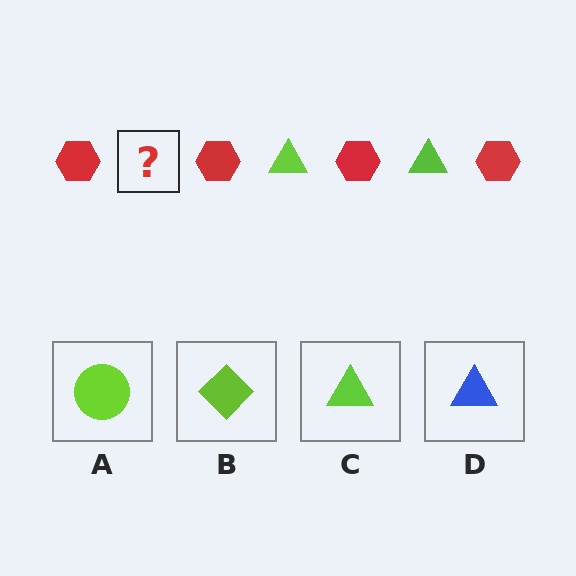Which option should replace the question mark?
Option C.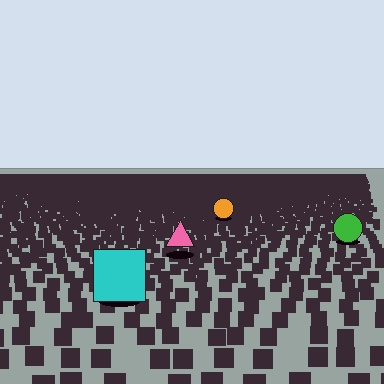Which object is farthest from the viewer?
The orange circle is farthest from the viewer. It appears smaller and the ground texture around it is denser.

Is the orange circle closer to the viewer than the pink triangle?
No. The pink triangle is closer — you can tell from the texture gradient: the ground texture is coarser near it.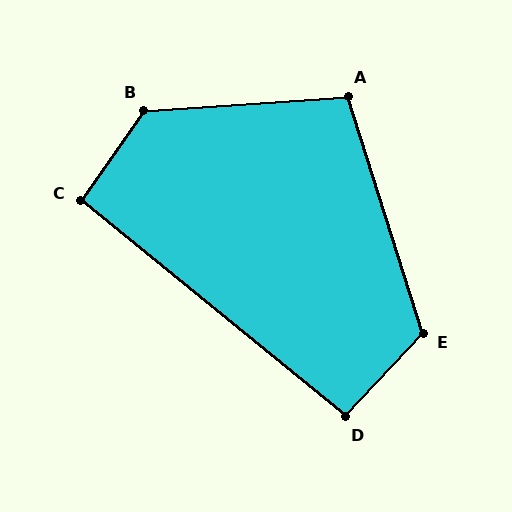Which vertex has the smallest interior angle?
D, at approximately 94 degrees.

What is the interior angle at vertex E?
Approximately 120 degrees (obtuse).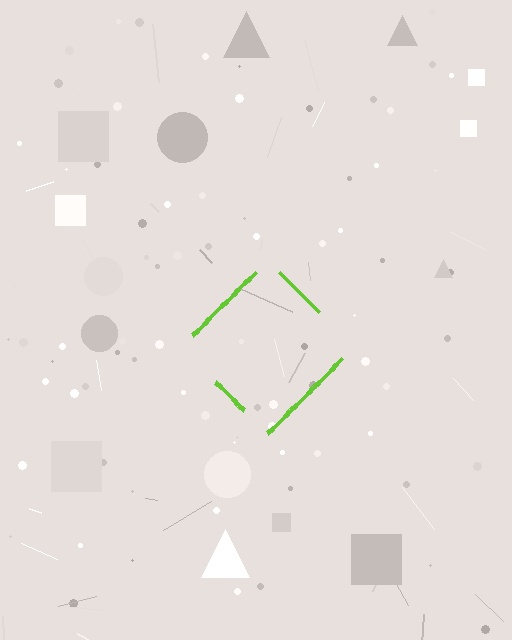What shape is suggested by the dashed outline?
The dashed outline suggests a diamond.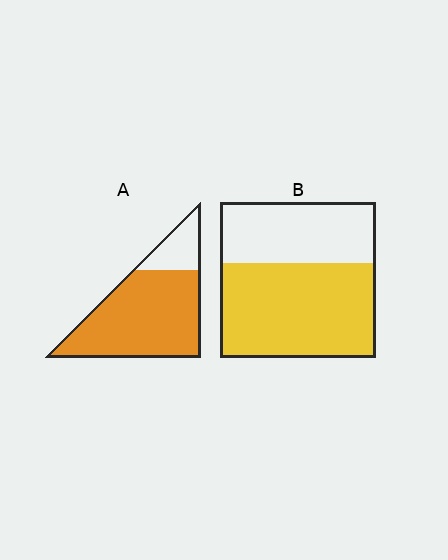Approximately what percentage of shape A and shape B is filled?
A is approximately 80% and B is approximately 60%.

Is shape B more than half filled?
Yes.